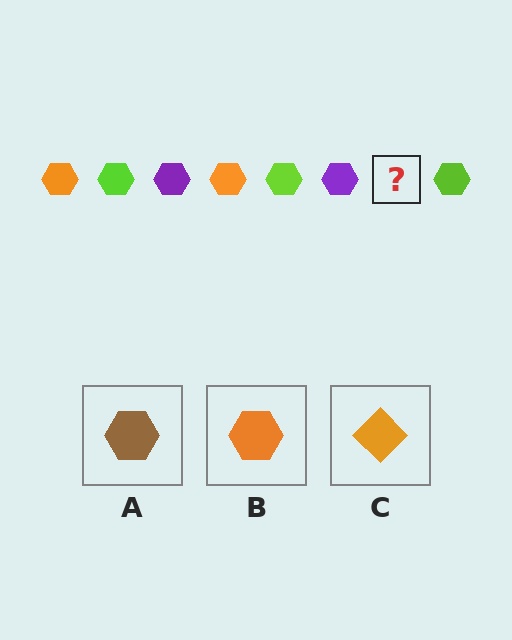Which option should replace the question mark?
Option B.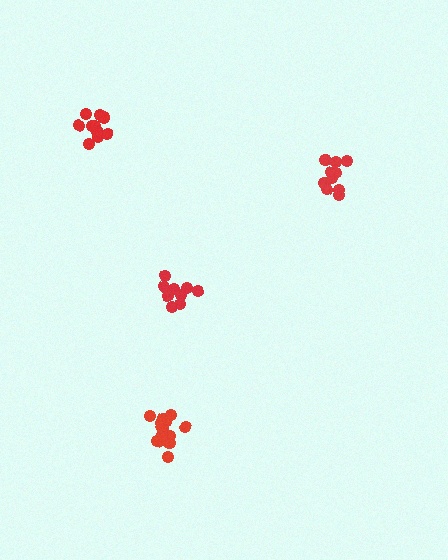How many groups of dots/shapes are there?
There are 4 groups.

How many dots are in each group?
Group 1: 10 dots, Group 2: 9 dots, Group 3: 14 dots, Group 4: 11 dots (44 total).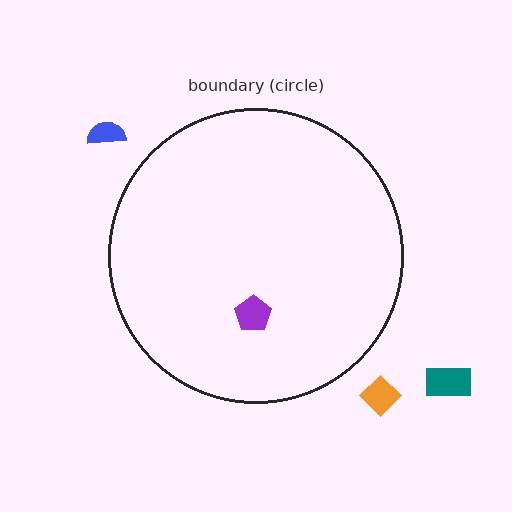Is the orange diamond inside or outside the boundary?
Outside.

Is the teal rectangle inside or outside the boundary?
Outside.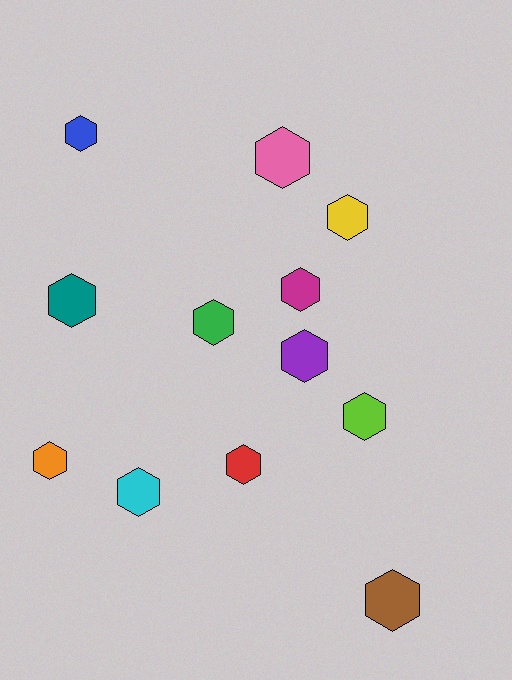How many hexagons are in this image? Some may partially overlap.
There are 12 hexagons.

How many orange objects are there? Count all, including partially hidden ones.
There is 1 orange object.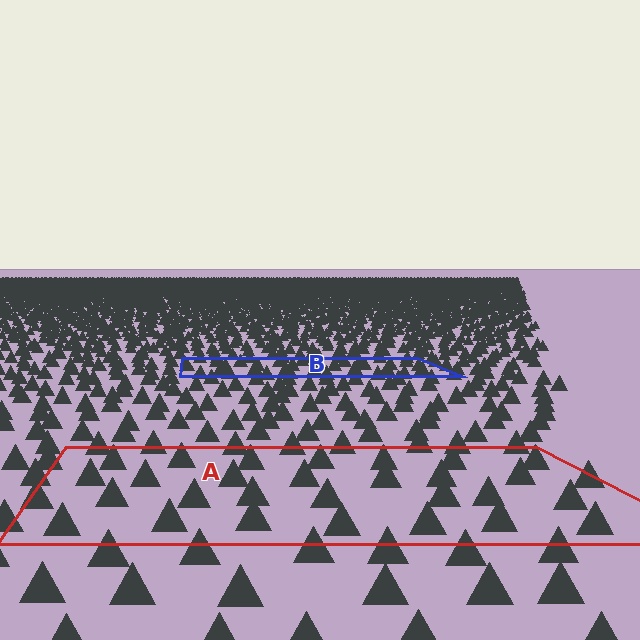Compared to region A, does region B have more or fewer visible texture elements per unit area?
Region B has more texture elements per unit area — they are packed more densely because it is farther away.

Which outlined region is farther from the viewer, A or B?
Region B is farther from the viewer — the texture elements inside it appear smaller and more densely packed.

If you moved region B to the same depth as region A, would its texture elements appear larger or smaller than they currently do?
They would appear larger. At a closer depth, the same texture elements are projected at a bigger on-screen size.